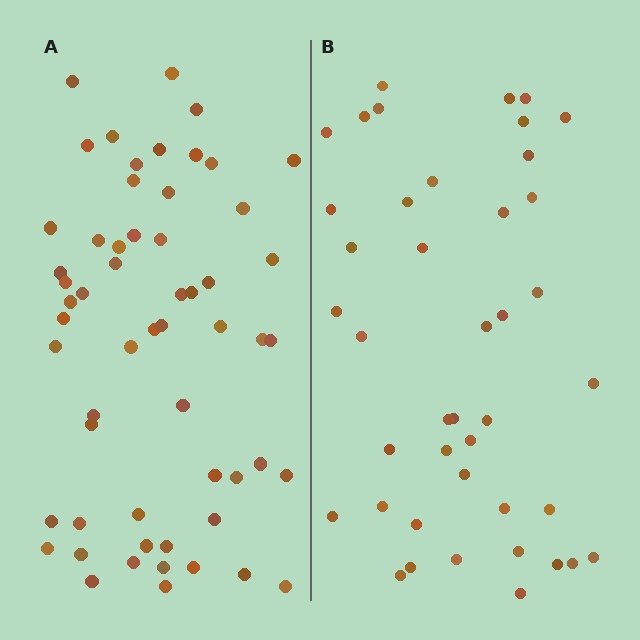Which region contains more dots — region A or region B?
Region A (the left region) has more dots.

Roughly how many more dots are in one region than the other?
Region A has approximately 15 more dots than region B.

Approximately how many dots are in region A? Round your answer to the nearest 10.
About 60 dots. (The exact count is 57, which rounds to 60.)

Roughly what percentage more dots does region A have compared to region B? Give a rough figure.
About 35% more.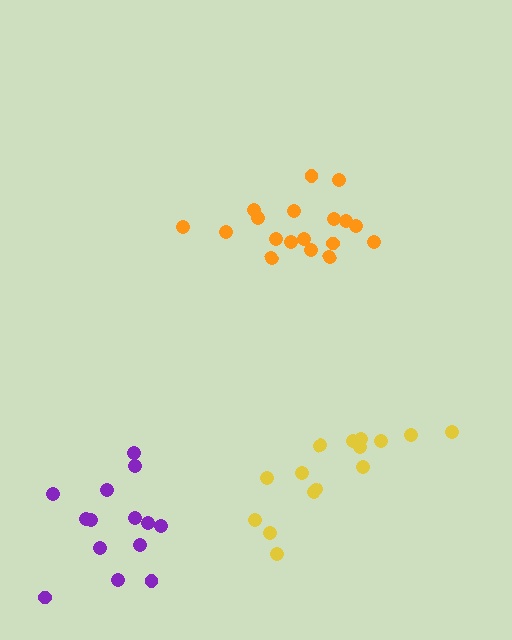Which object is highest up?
The orange cluster is topmost.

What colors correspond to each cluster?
The clusters are colored: orange, yellow, purple.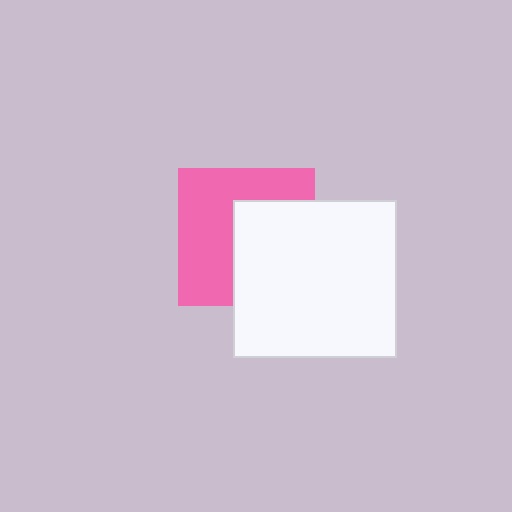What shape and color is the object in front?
The object in front is a white rectangle.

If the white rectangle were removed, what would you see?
You would see the complete pink square.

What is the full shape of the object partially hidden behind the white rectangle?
The partially hidden object is a pink square.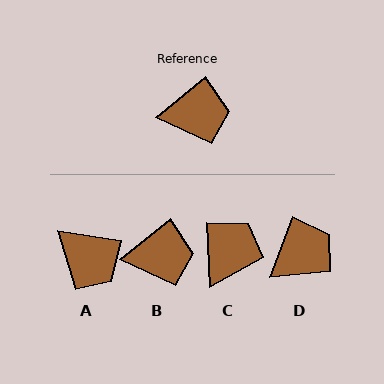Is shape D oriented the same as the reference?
No, it is off by about 30 degrees.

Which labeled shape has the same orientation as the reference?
B.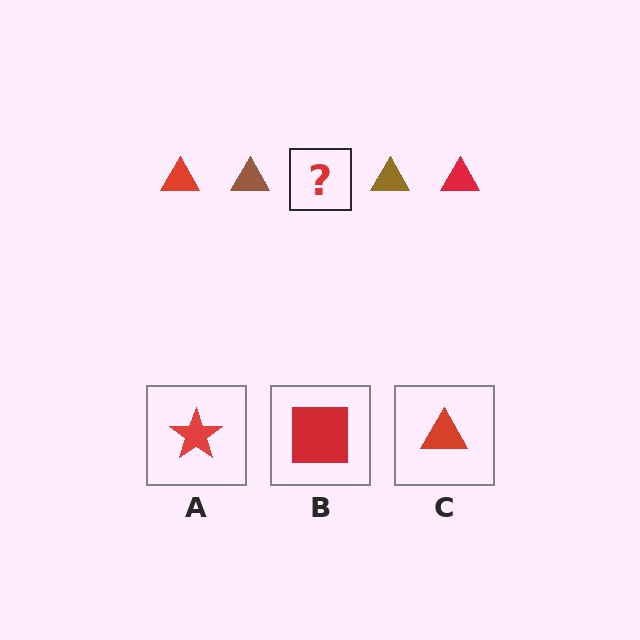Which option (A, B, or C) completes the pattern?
C.